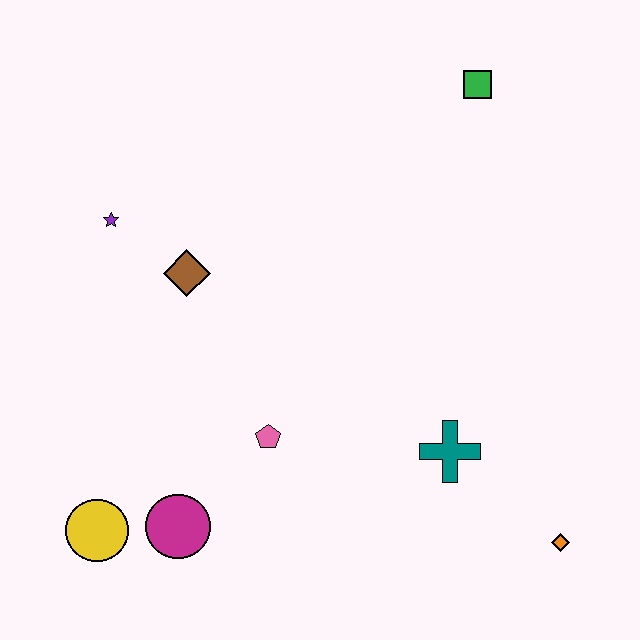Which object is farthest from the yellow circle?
The green square is farthest from the yellow circle.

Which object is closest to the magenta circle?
The yellow circle is closest to the magenta circle.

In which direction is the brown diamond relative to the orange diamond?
The brown diamond is to the left of the orange diamond.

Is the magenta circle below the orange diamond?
No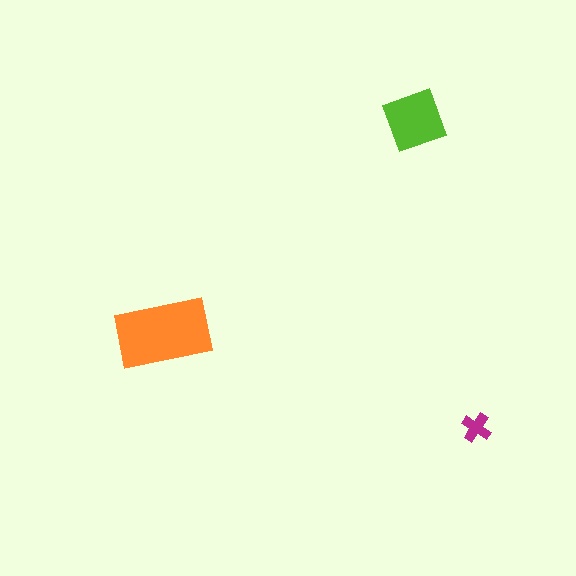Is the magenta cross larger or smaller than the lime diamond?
Smaller.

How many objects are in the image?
There are 3 objects in the image.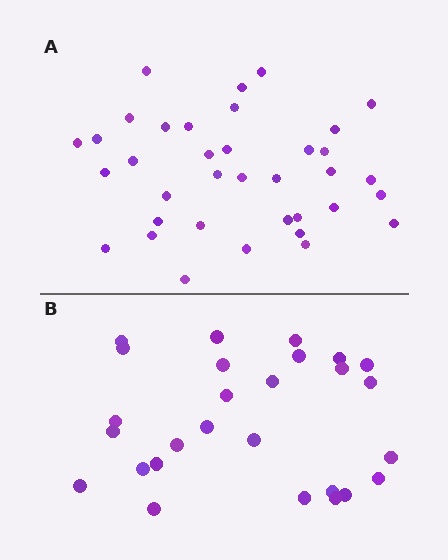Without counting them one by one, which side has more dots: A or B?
Region A (the top region) has more dots.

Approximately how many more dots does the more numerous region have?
Region A has roughly 8 or so more dots than region B.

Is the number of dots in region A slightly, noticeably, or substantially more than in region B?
Region A has noticeably more, but not dramatically so. The ratio is roughly 1.3 to 1.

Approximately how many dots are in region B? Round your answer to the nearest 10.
About 30 dots. (The exact count is 27, which rounds to 30.)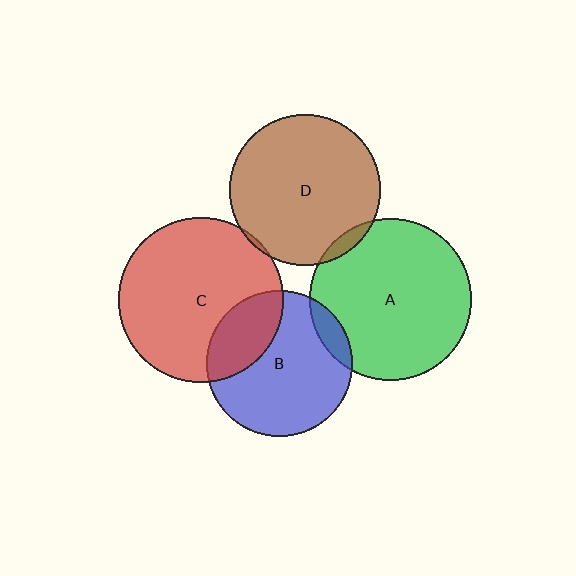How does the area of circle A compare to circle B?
Approximately 1.2 times.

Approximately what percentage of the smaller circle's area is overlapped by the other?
Approximately 10%.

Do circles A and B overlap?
Yes.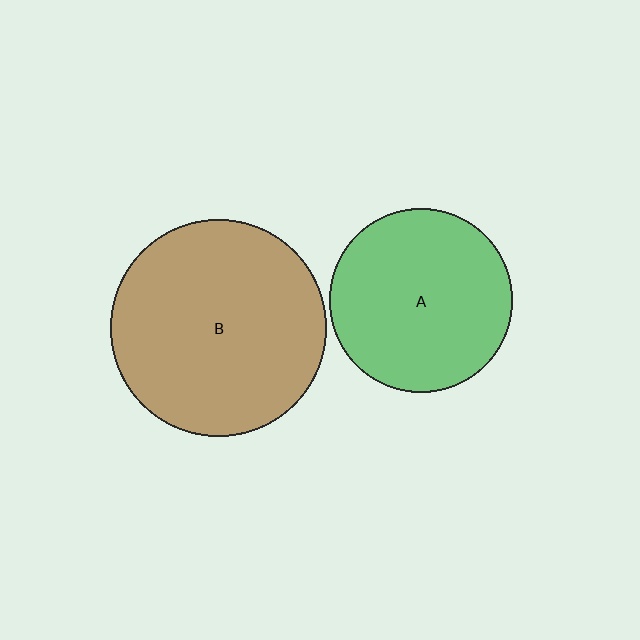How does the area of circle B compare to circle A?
Approximately 1.4 times.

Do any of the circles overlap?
No, none of the circles overlap.